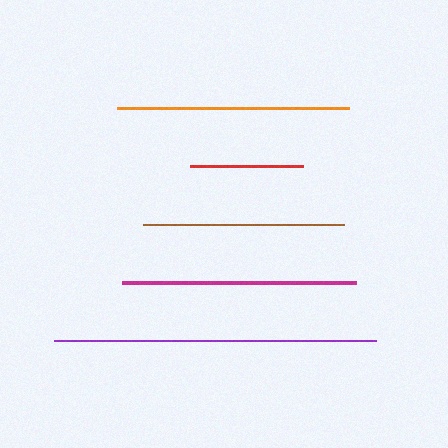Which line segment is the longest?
The purple line is the longest at approximately 322 pixels.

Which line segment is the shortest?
The red line is the shortest at approximately 113 pixels.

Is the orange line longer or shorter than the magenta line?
The magenta line is longer than the orange line.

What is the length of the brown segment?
The brown segment is approximately 201 pixels long.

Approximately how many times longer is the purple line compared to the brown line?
The purple line is approximately 1.6 times the length of the brown line.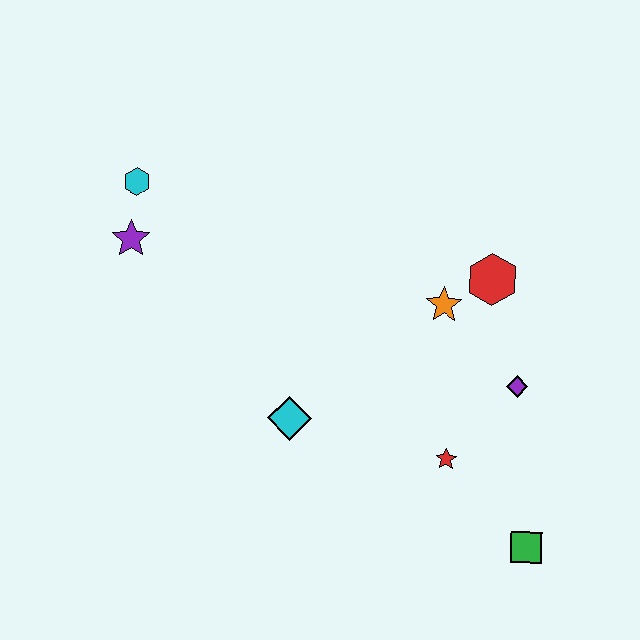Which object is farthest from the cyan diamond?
The cyan hexagon is farthest from the cyan diamond.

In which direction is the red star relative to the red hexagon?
The red star is below the red hexagon.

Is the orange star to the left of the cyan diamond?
No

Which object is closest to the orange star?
The red hexagon is closest to the orange star.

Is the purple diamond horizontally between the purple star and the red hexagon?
No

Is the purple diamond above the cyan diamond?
Yes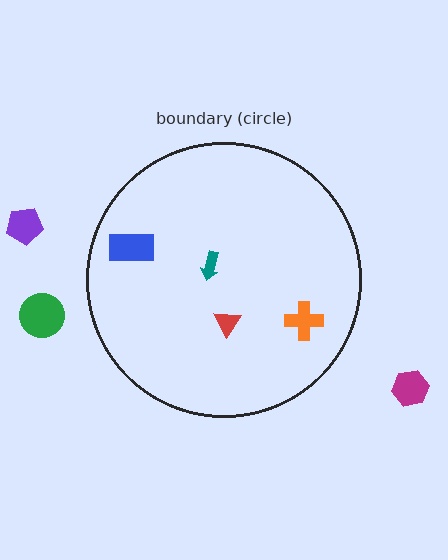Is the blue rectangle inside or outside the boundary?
Inside.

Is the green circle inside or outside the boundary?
Outside.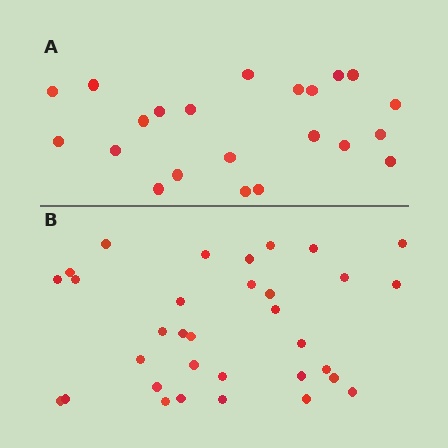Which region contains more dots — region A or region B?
Region B (the bottom region) has more dots.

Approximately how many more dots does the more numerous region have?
Region B has roughly 12 or so more dots than region A.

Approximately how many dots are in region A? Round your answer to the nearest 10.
About 20 dots. (The exact count is 22, which rounds to 20.)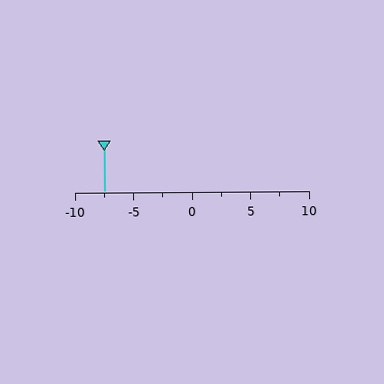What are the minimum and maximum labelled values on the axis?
The axis runs from -10 to 10.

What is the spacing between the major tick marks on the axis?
The major ticks are spaced 5 apart.